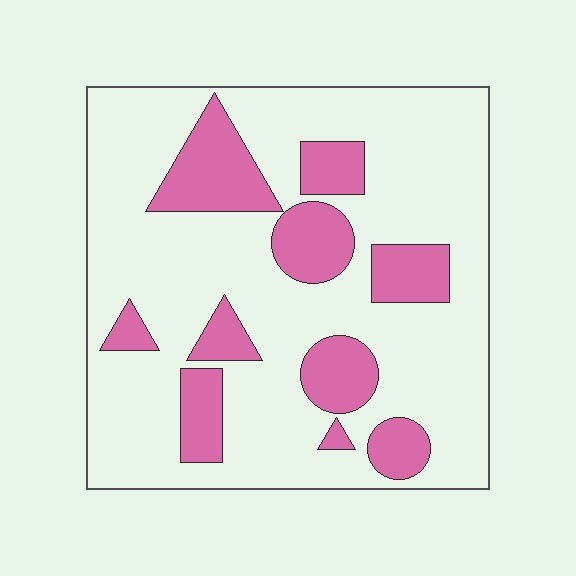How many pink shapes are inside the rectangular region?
10.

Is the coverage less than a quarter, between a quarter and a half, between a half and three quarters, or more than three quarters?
Less than a quarter.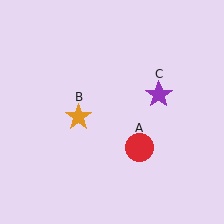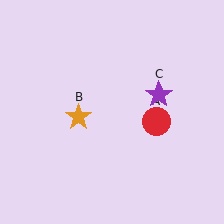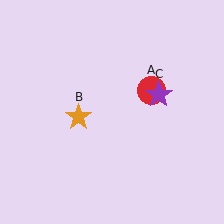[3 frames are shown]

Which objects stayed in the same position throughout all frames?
Orange star (object B) and purple star (object C) remained stationary.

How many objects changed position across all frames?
1 object changed position: red circle (object A).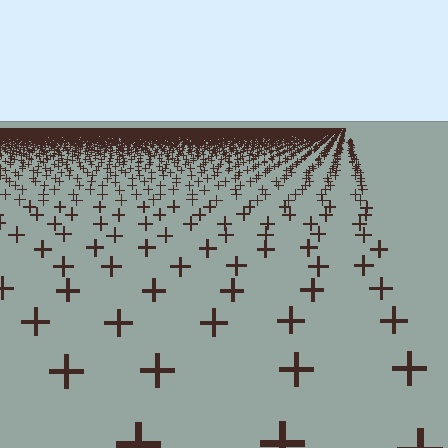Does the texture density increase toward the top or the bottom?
Density increases toward the top.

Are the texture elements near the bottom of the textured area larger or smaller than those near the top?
Larger. Near the bottom, elements are closer to the viewer and appear at a bigger on-screen size.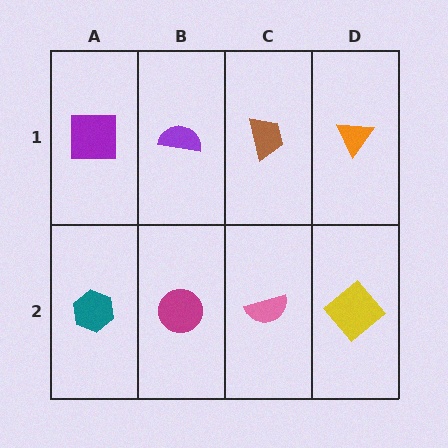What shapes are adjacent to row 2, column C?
A brown trapezoid (row 1, column C), a magenta circle (row 2, column B), a yellow diamond (row 2, column D).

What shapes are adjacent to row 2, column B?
A purple semicircle (row 1, column B), a teal hexagon (row 2, column A), a pink semicircle (row 2, column C).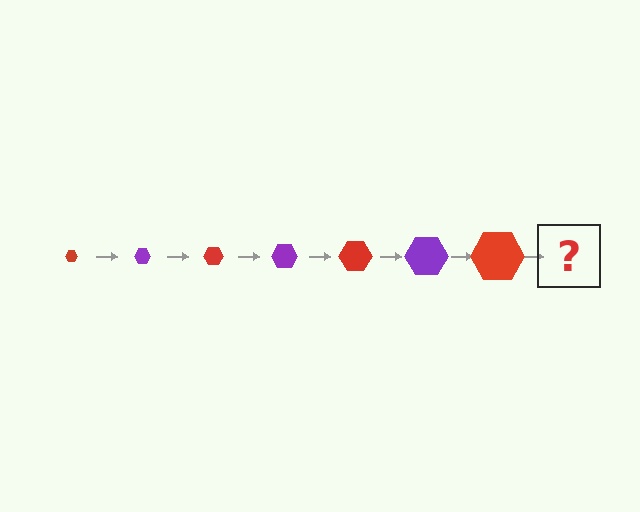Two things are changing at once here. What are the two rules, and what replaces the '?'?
The two rules are that the hexagon grows larger each step and the color cycles through red and purple. The '?' should be a purple hexagon, larger than the previous one.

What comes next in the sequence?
The next element should be a purple hexagon, larger than the previous one.